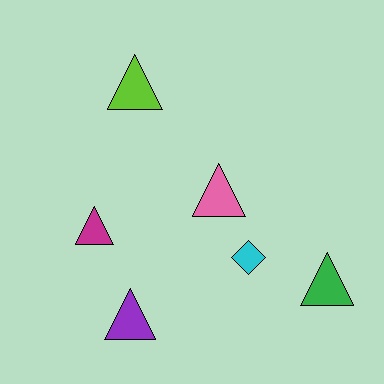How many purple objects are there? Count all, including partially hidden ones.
There is 1 purple object.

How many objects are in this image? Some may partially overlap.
There are 6 objects.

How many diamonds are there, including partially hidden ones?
There is 1 diamond.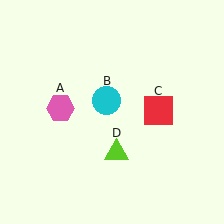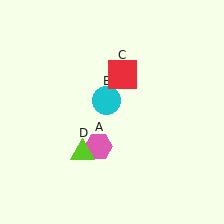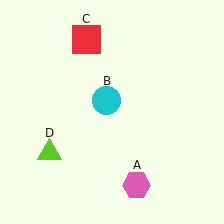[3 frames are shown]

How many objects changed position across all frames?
3 objects changed position: pink hexagon (object A), red square (object C), lime triangle (object D).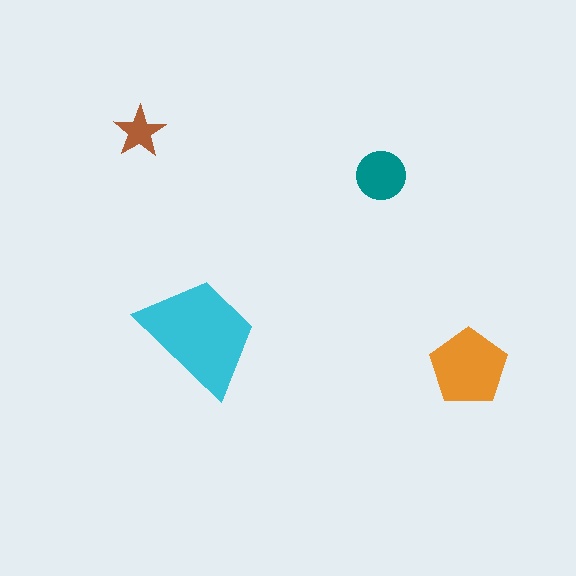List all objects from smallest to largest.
The brown star, the teal circle, the orange pentagon, the cyan trapezoid.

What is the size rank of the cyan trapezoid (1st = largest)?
1st.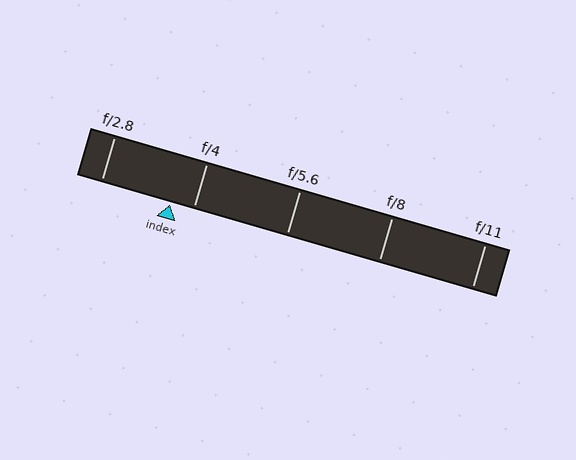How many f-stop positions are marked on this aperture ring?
There are 5 f-stop positions marked.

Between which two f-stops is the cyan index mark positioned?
The index mark is between f/2.8 and f/4.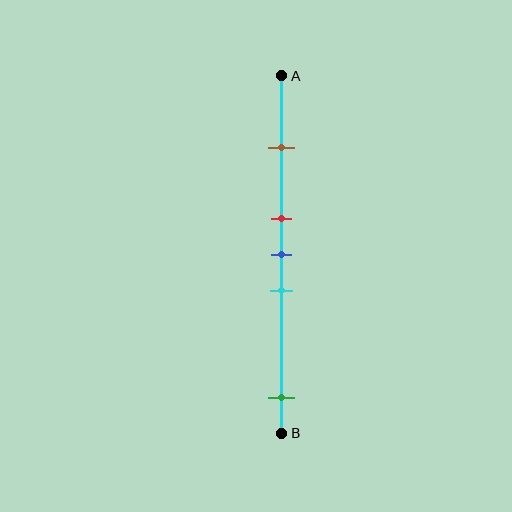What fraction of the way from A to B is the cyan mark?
The cyan mark is approximately 60% (0.6) of the way from A to B.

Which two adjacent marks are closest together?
The red and blue marks are the closest adjacent pair.